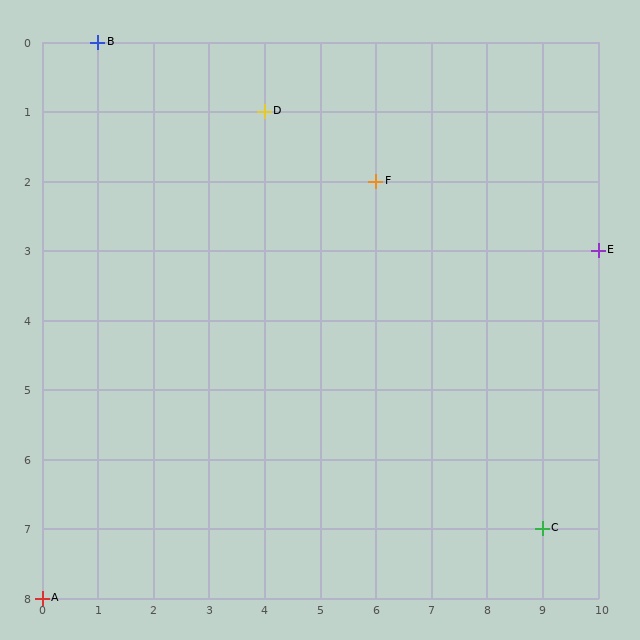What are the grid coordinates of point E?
Point E is at grid coordinates (10, 3).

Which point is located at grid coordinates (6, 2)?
Point F is at (6, 2).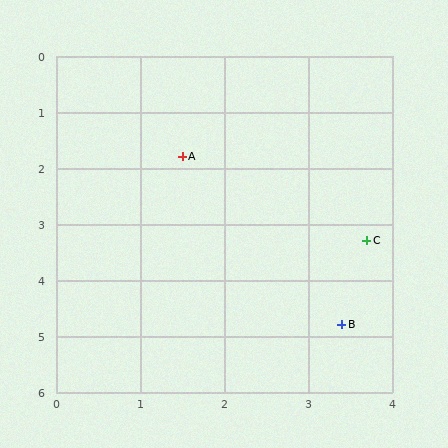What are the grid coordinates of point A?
Point A is at approximately (1.5, 1.8).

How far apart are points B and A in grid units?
Points B and A are about 3.6 grid units apart.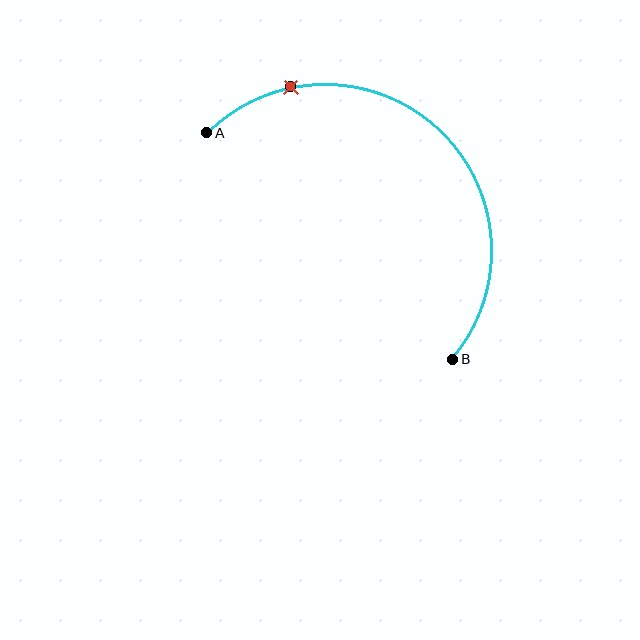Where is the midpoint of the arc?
The arc midpoint is the point on the curve farthest from the straight line joining A and B. It sits above and to the right of that line.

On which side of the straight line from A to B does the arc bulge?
The arc bulges above and to the right of the straight line connecting A and B.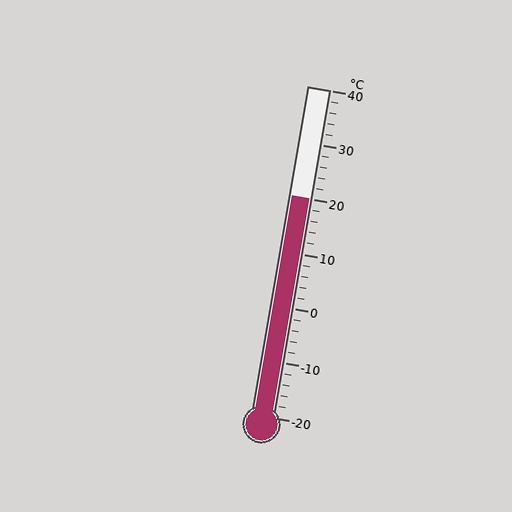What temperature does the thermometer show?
The thermometer shows approximately 20°C.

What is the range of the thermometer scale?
The thermometer scale ranges from -20°C to 40°C.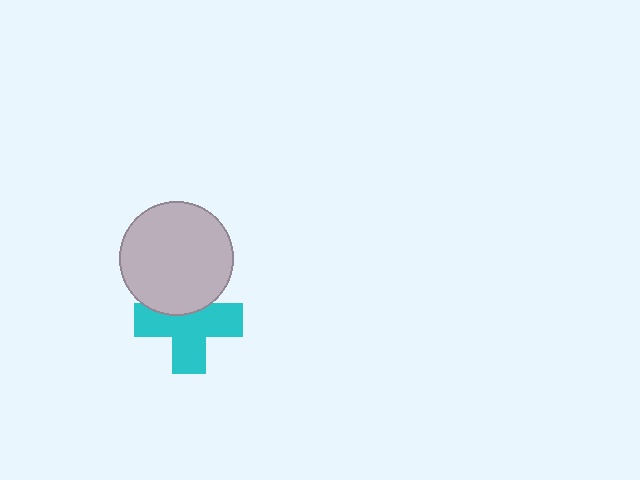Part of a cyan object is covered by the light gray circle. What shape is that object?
It is a cross.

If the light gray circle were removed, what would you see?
You would see the complete cyan cross.